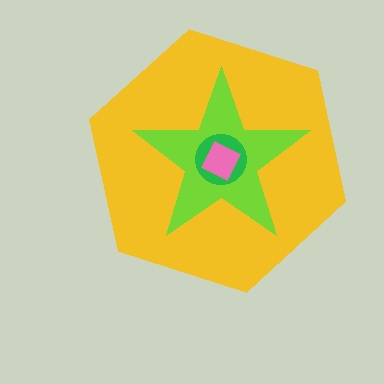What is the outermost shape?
The yellow hexagon.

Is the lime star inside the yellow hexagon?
Yes.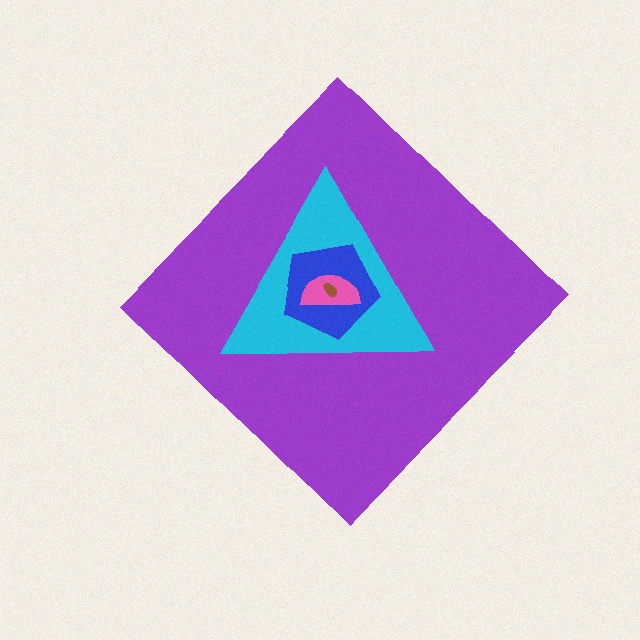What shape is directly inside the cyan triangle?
The blue pentagon.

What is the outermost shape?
The purple diamond.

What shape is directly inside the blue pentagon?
The pink semicircle.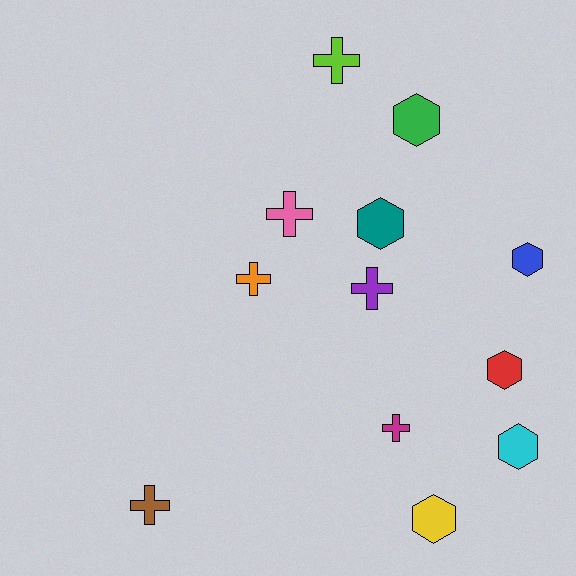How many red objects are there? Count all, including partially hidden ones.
There is 1 red object.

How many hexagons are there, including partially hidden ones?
There are 6 hexagons.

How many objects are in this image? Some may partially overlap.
There are 12 objects.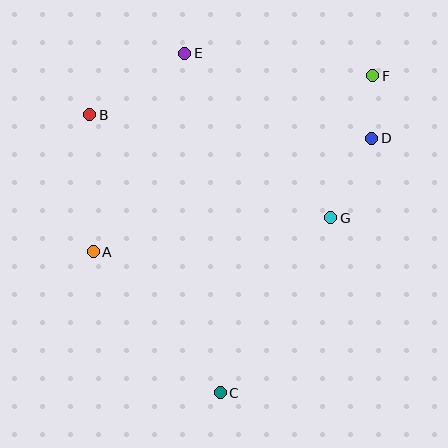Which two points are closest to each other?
Points D and F are closest to each other.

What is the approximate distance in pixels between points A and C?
The distance between A and C is approximately 190 pixels.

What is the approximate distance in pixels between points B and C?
The distance between B and C is approximately 307 pixels.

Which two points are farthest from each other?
Points C and F are farthest from each other.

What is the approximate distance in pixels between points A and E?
The distance between A and E is approximately 219 pixels.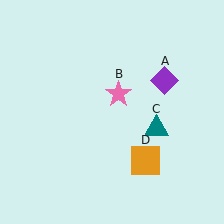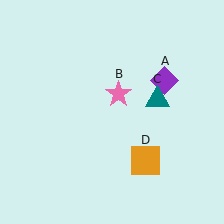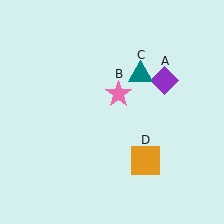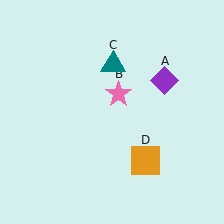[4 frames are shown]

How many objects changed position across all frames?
1 object changed position: teal triangle (object C).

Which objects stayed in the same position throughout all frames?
Purple diamond (object A) and pink star (object B) and orange square (object D) remained stationary.